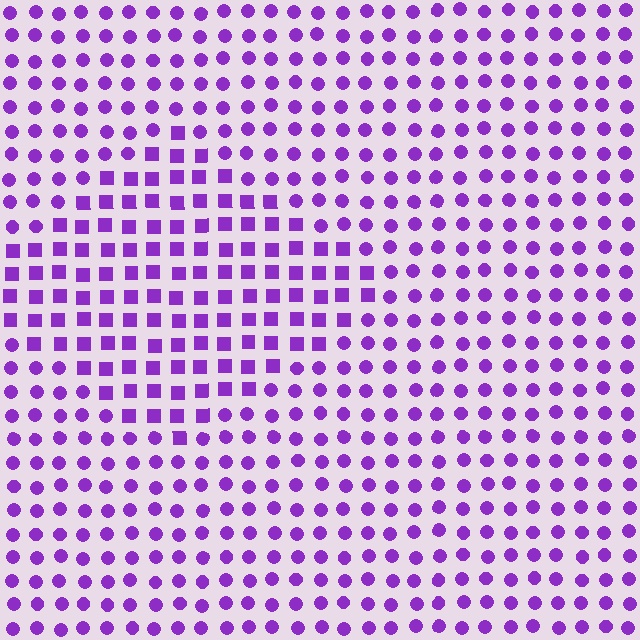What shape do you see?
I see a diamond.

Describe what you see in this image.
The image is filled with small purple elements arranged in a uniform grid. A diamond-shaped region contains squares, while the surrounding area contains circles. The boundary is defined purely by the change in element shape.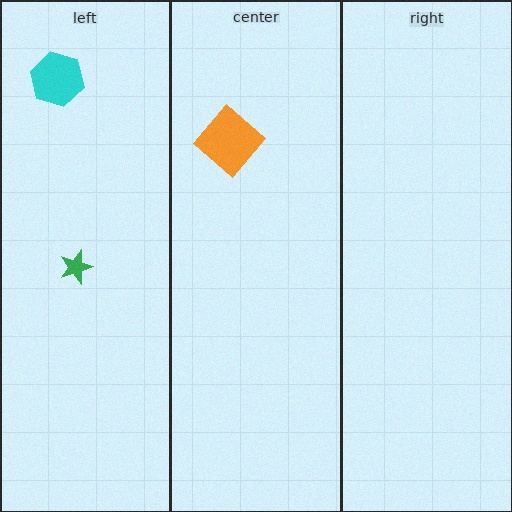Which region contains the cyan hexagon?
The left region.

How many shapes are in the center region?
1.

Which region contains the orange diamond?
The center region.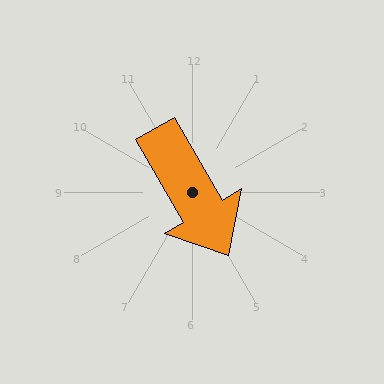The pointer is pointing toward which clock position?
Roughly 5 o'clock.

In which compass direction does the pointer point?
Southeast.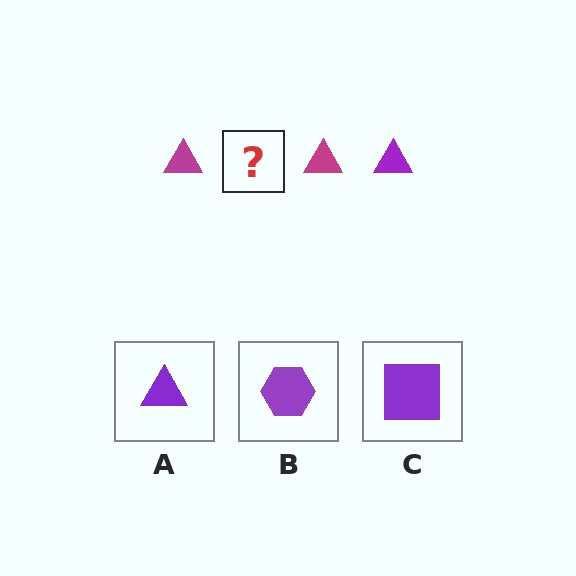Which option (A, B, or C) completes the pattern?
A.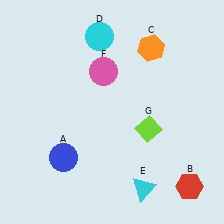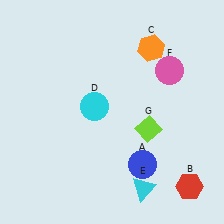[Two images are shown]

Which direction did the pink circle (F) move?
The pink circle (F) moved right.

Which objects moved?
The objects that moved are: the blue circle (A), the cyan circle (D), the pink circle (F).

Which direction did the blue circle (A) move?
The blue circle (A) moved right.